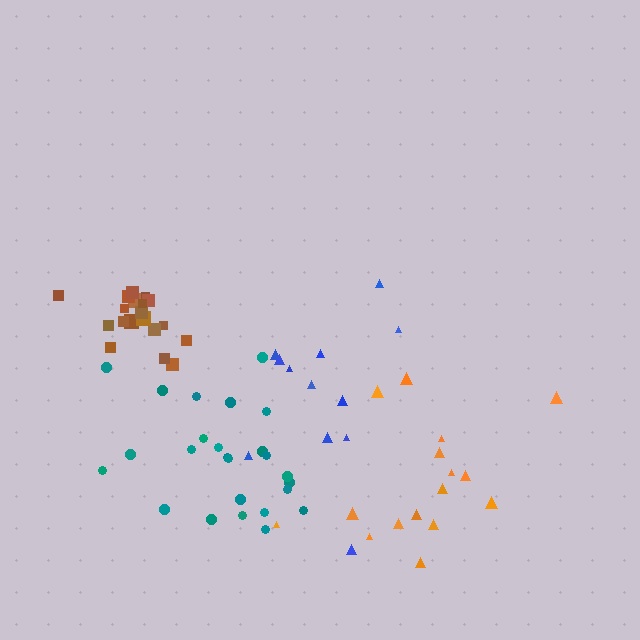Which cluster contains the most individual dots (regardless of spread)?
Teal (25).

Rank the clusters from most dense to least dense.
brown, teal, orange, blue.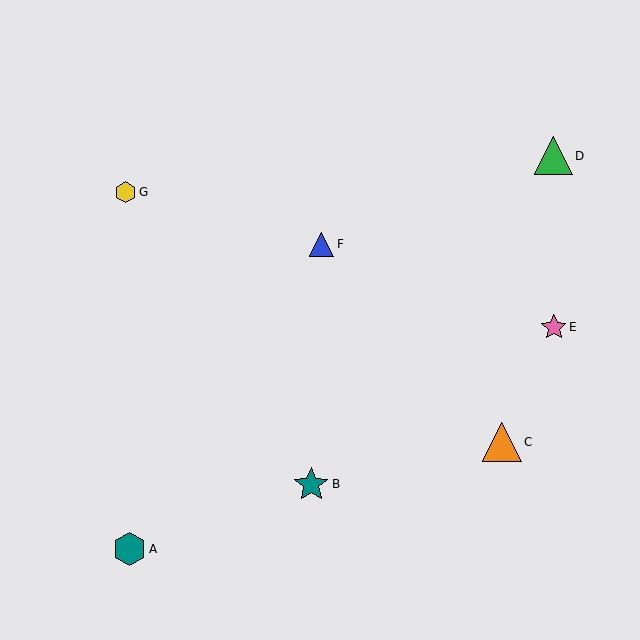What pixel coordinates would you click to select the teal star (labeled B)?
Click at (311, 484) to select the teal star B.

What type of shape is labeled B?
Shape B is a teal star.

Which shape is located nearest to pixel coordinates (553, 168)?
The green triangle (labeled D) at (553, 156) is nearest to that location.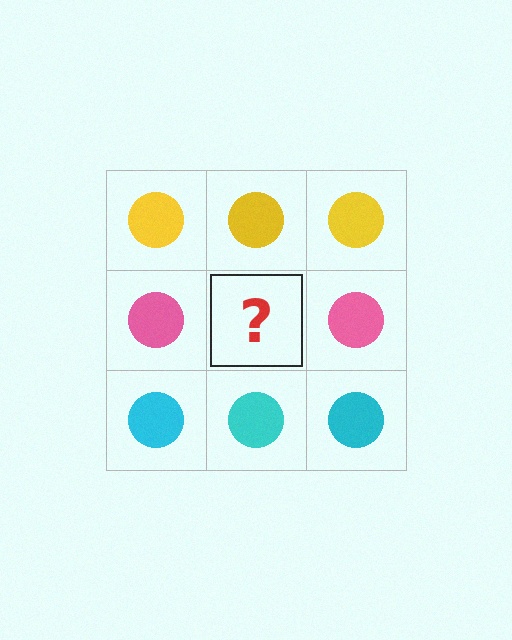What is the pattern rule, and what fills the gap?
The rule is that each row has a consistent color. The gap should be filled with a pink circle.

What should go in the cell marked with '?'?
The missing cell should contain a pink circle.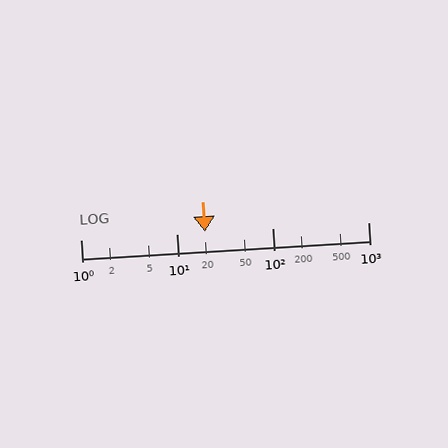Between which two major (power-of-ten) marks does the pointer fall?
The pointer is between 10 and 100.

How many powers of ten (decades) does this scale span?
The scale spans 3 decades, from 1 to 1000.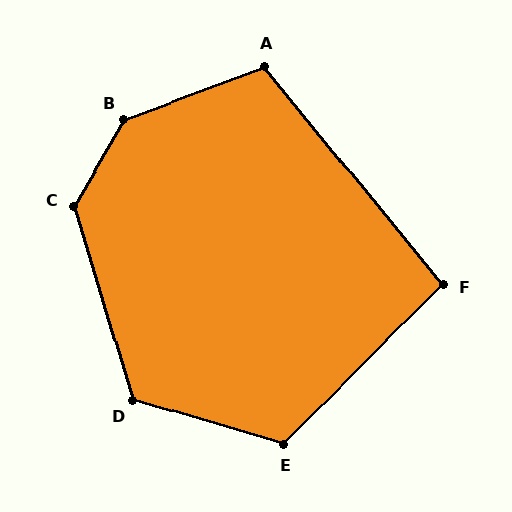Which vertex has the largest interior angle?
B, at approximately 141 degrees.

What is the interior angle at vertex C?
Approximately 132 degrees (obtuse).